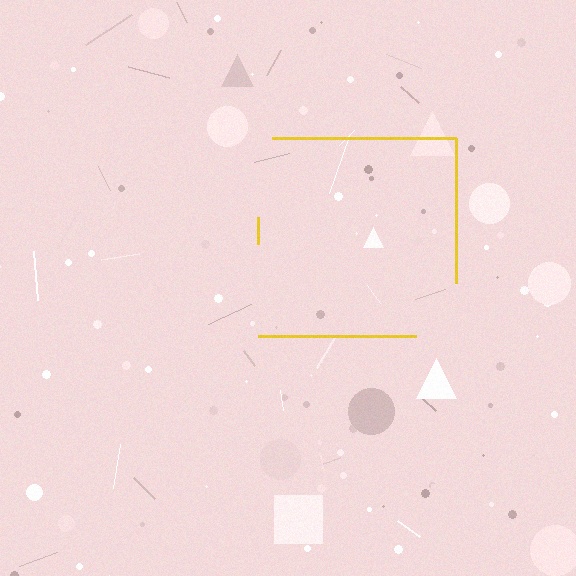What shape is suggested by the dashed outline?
The dashed outline suggests a square.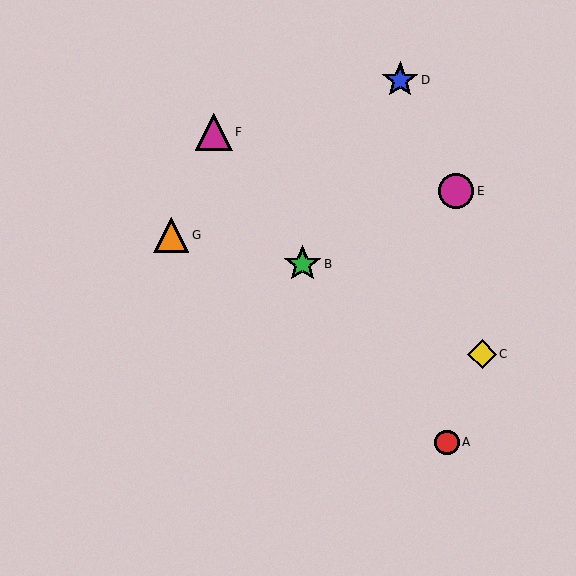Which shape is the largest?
The green star (labeled B) is the largest.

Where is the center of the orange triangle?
The center of the orange triangle is at (171, 235).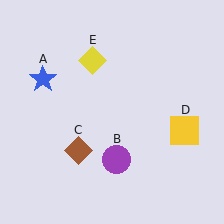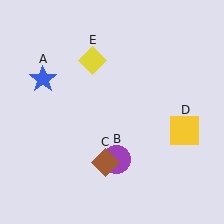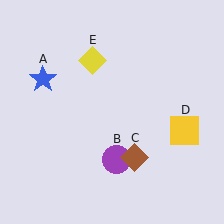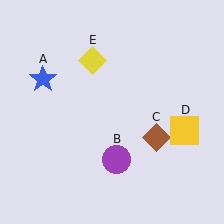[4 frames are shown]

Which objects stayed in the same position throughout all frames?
Blue star (object A) and purple circle (object B) and yellow square (object D) and yellow diamond (object E) remained stationary.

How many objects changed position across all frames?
1 object changed position: brown diamond (object C).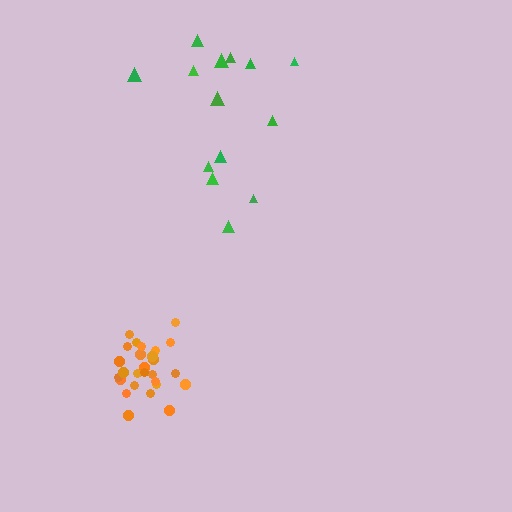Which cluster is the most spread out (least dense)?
Green.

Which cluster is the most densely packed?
Orange.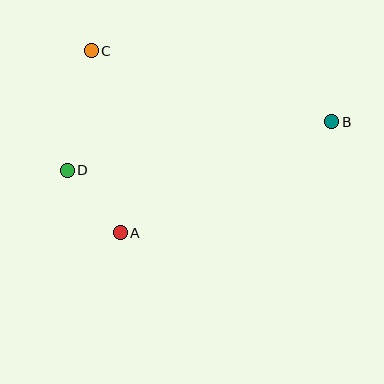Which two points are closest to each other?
Points A and D are closest to each other.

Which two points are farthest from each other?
Points B and D are farthest from each other.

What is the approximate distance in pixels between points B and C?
The distance between B and C is approximately 251 pixels.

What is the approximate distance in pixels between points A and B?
The distance between A and B is approximately 239 pixels.